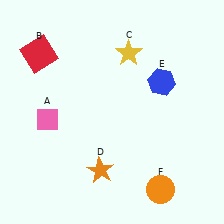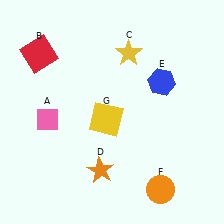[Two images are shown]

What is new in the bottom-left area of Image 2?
A yellow square (G) was added in the bottom-left area of Image 2.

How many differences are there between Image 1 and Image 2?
There is 1 difference between the two images.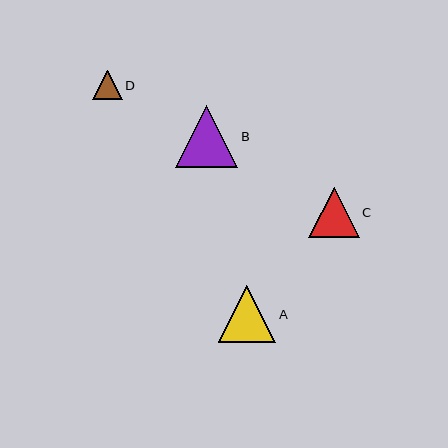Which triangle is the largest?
Triangle B is the largest with a size of approximately 62 pixels.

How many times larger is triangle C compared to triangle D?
Triangle C is approximately 1.7 times the size of triangle D.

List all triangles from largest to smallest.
From largest to smallest: B, A, C, D.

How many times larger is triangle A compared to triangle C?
Triangle A is approximately 1.1 times the size of triangle C.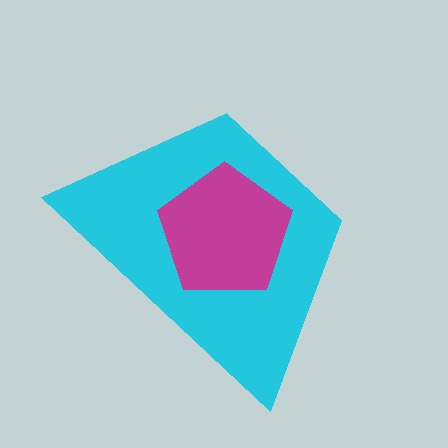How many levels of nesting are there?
2.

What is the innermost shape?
The magenta pentagon.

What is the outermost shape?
The cyan trapezoid.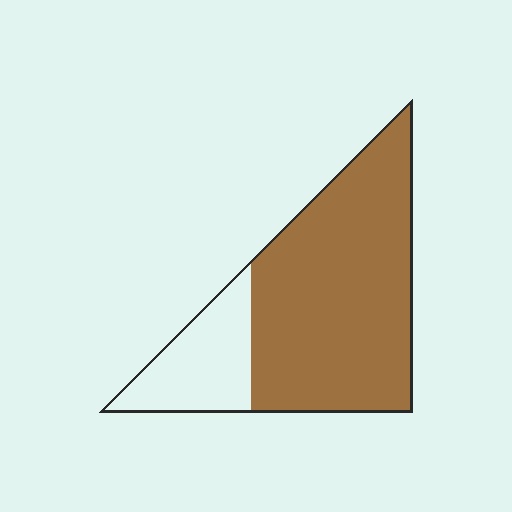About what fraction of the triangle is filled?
About three quarters (3/4).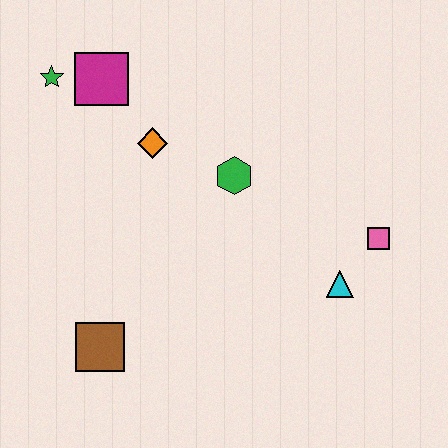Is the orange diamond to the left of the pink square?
Yes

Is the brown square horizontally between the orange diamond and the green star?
Yes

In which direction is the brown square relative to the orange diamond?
The brown square is below the orange diamond.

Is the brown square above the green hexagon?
No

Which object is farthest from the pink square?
The green star is farthest from the pink square.